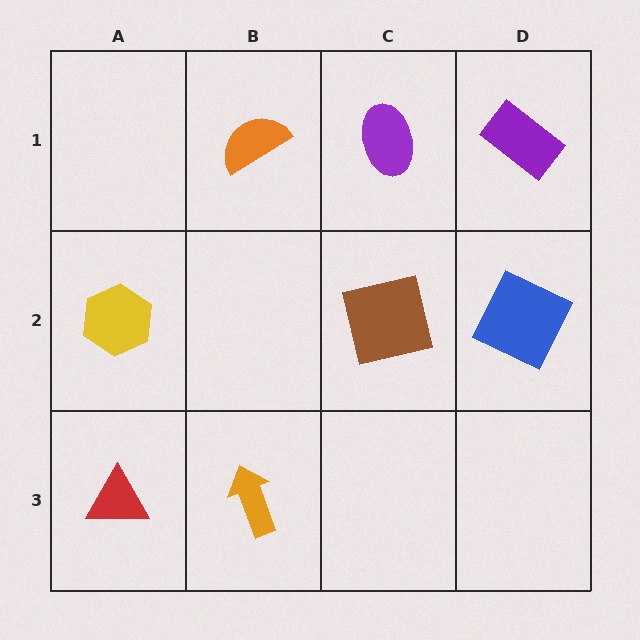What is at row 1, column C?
A purple ellipse.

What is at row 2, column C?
A brown square.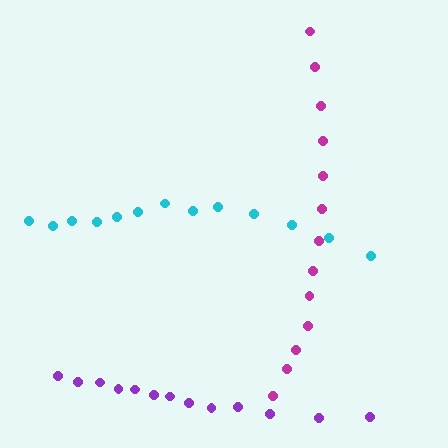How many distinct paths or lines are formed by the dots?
There are 3 distinct paths.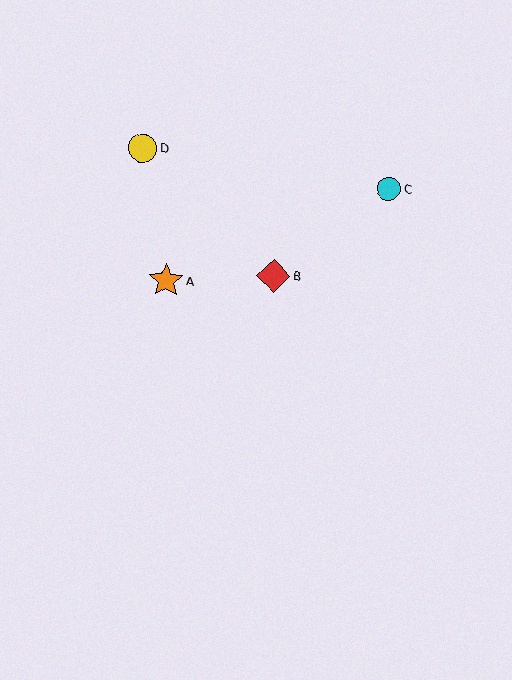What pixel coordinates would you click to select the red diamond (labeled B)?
Click at (274, 276) to select the red diamond B.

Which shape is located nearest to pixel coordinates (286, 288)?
The red diamond (labeled B) at (274, 276) is nearest to that location.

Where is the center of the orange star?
The center of the orange star is at (166, 280).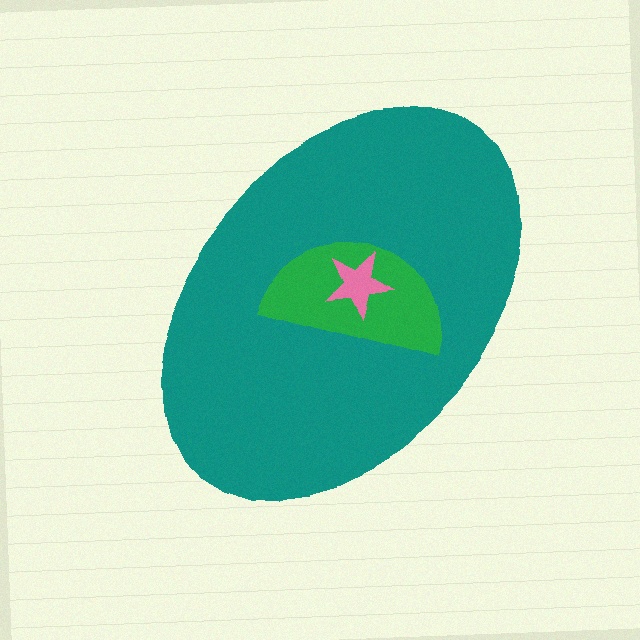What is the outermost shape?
The teal ellipse.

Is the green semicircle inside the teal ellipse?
Yes.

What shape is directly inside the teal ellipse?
The green semicircle.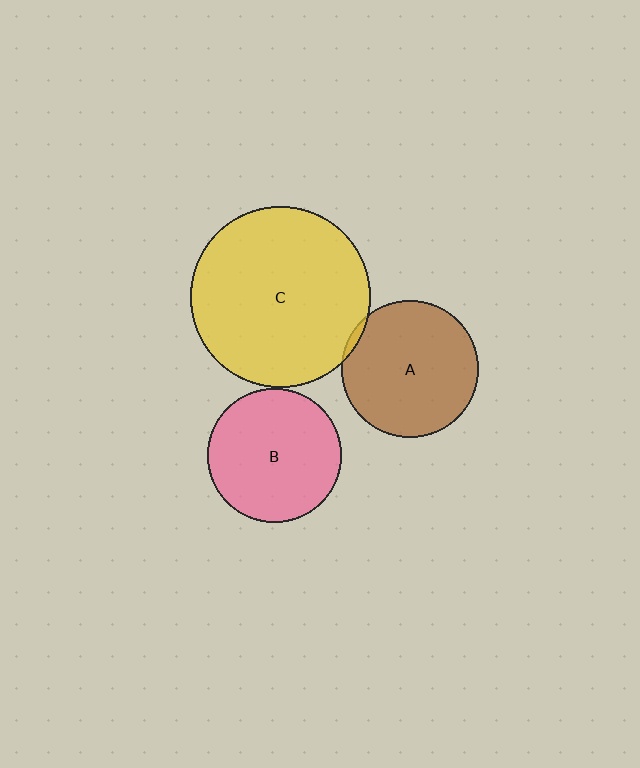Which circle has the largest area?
Circle C (yellow).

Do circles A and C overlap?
Yes.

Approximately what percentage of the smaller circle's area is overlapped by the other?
Approximately 5%.